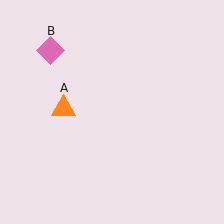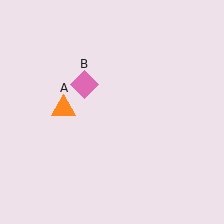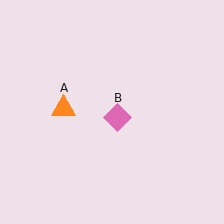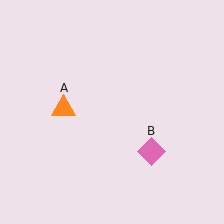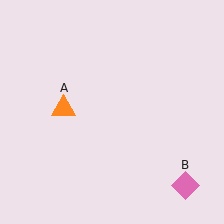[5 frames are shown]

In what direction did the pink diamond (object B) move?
The pink diamond (object B) moved down and to the right.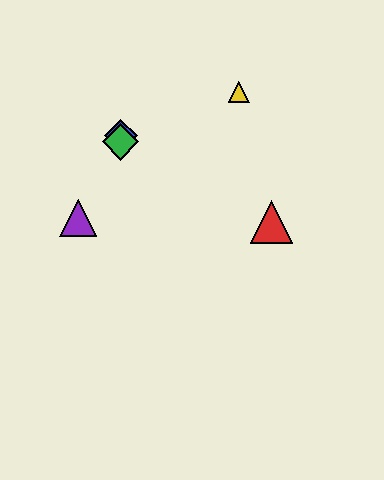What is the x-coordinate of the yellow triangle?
The yellow triangle is at x≈239.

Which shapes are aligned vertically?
The blue diamond, the green diamond are aligned vertically.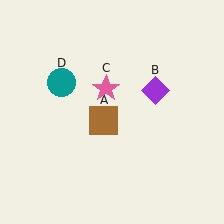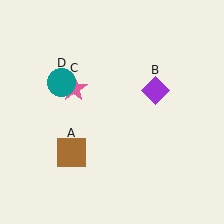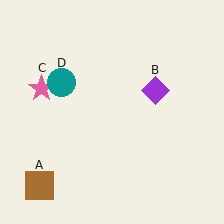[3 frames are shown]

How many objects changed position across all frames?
2 objects changed position: brown square (object A), pink star (object C).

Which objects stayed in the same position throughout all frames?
Purple diamond (object B) and teal circle (object D) remained stationary.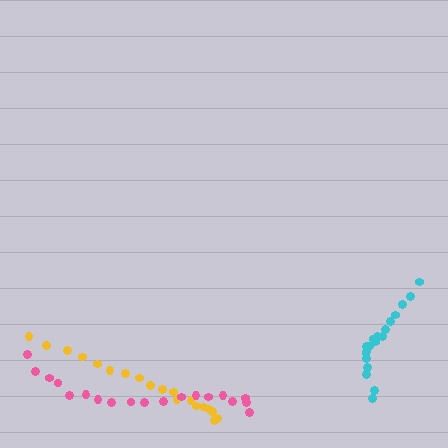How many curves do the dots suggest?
There are 3 distinct paths.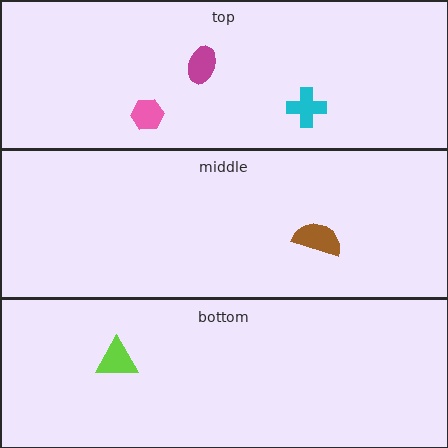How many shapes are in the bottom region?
1.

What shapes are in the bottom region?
The lime triangle.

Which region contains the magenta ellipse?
The top region.